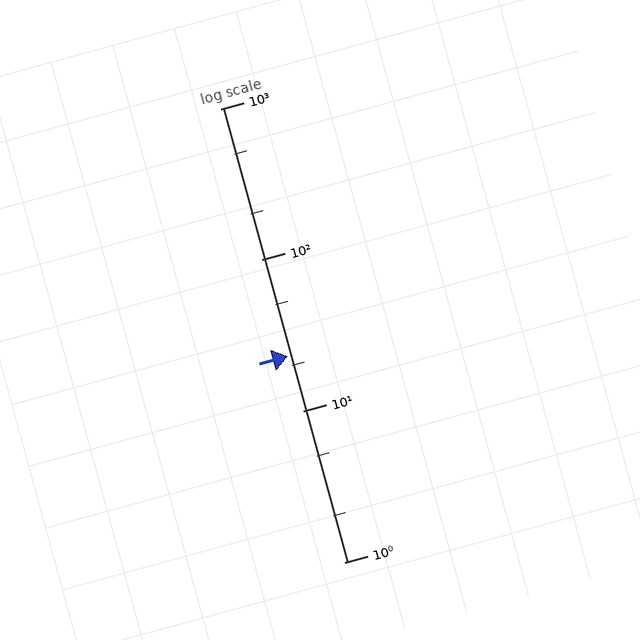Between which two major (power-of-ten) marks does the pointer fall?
The pointer is between 10 and 100.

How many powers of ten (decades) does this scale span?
The scale spans 3 decades, from 1 to 1000.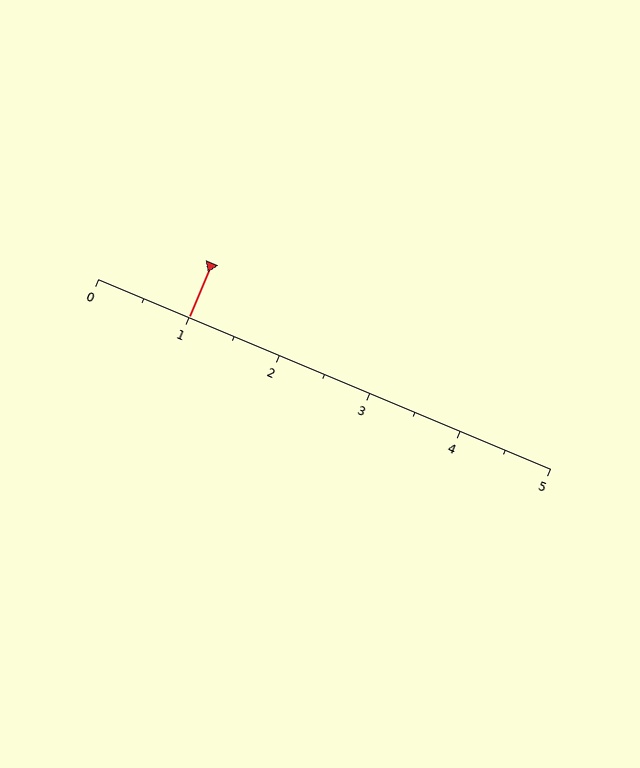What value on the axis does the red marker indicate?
The marker indicates approximately 1.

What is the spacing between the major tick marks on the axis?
The major ticks are spaced 1 apart.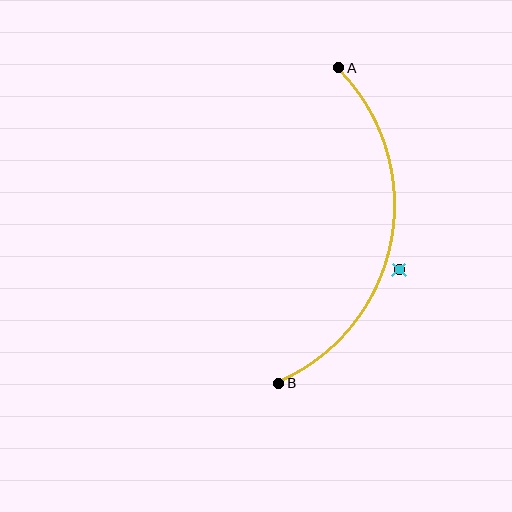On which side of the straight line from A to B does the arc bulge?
The arc bulges to the right of the straight line connecting A and B.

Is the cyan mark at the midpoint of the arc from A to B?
No — the cyan mark does not lie on the arc at all. It sits slightly outside the curve.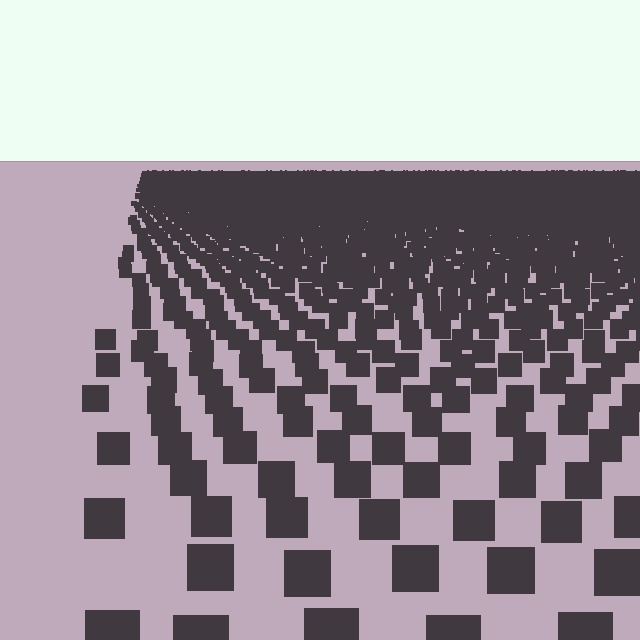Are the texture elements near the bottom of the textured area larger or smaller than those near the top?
Larger. Near the bottom, elements are closer to the viewer and appear at a bigger on-screen size.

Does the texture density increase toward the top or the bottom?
Density increases toward the top.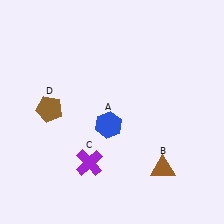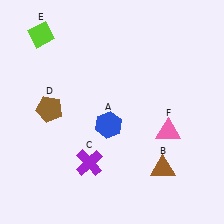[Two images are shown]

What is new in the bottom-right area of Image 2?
A pink triangle (F) was added in the bottom-right area of Image 2.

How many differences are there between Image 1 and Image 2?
There are 2 differences between the two images.